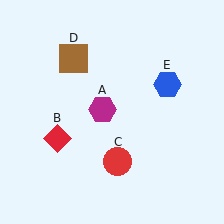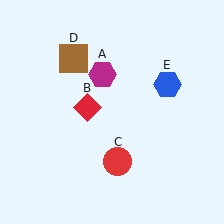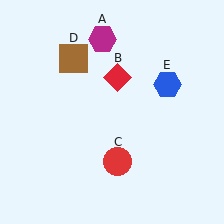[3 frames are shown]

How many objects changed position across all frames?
2 objects changed position: magenta hexagon (object A), red diamond (object B).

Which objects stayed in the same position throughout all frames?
Red circle (object C) and brown square (object D) and blue hexagon (object E) remained stationary.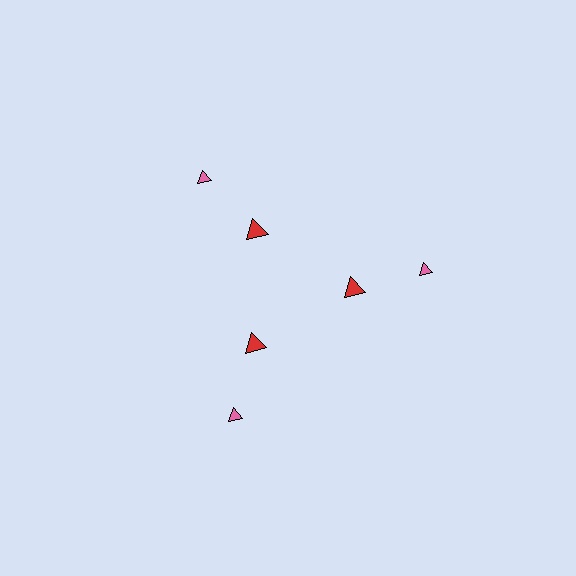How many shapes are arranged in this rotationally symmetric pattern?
There are 6 shapes, arranged in 3 groups of 2.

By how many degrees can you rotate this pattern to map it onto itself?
The pattern maps onto itself every 120 degrees of rotation.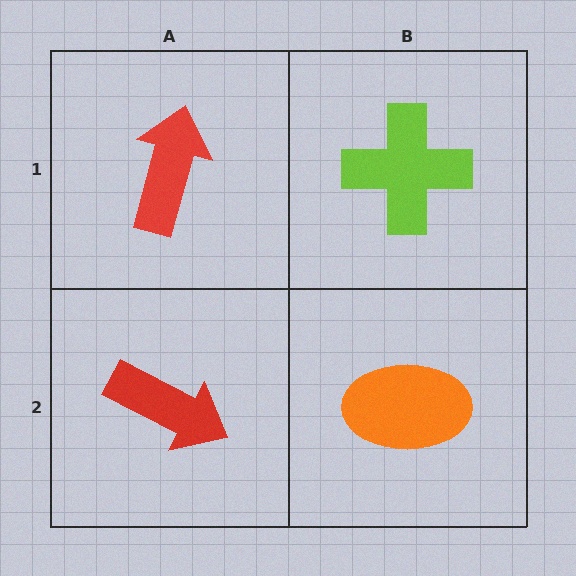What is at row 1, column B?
A lime cross.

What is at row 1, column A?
A red arrow.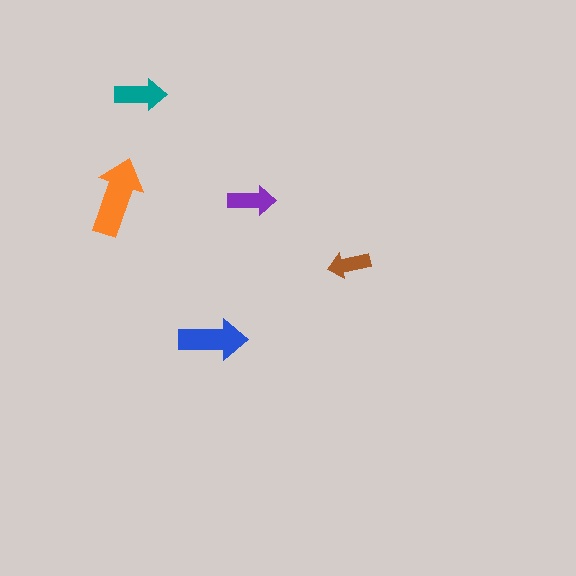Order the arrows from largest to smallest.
the orange one, the blue one, the teal one, the purple one, the brown one.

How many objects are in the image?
There are 5 objects in the image.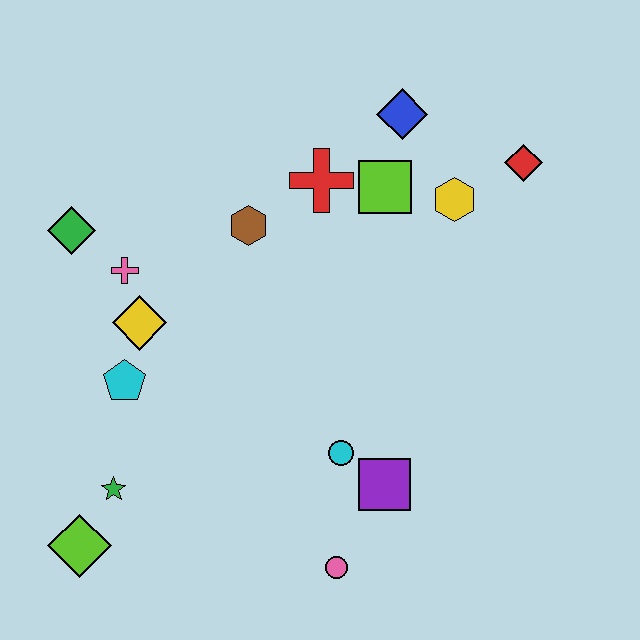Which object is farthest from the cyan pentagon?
The red diamond is farthest from the cyan pentagon.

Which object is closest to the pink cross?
The yellow diamond is closest to the pink cross.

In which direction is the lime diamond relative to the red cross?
The lime diamond is below the red cross.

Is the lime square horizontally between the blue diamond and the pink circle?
Yes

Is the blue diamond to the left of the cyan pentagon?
No